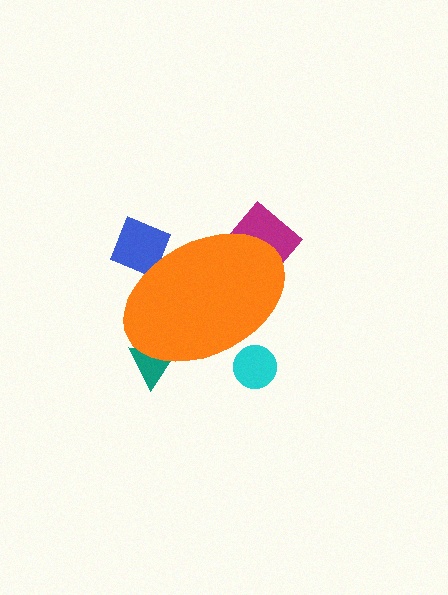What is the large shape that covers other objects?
An orange ellipse.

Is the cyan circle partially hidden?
Yes, the cyan circle is partially hidden behind the orange ellipse.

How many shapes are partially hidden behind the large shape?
4 shapes are partially hidden.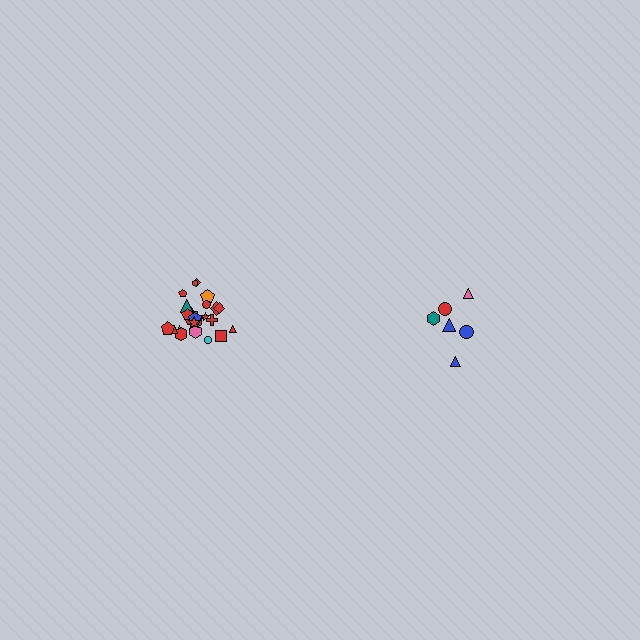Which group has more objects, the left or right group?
The left group.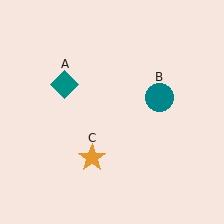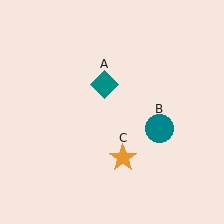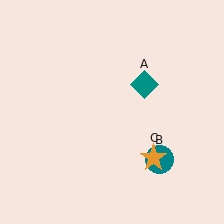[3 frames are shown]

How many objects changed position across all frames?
3 objects changed position: teal diamond (object A), teal circle (object B), orange star (object C).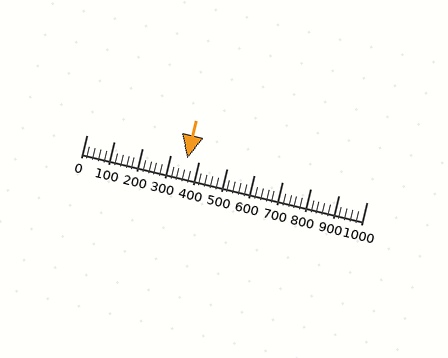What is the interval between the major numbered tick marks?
The major tick marks are spaced 100 units apart.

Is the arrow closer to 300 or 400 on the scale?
The arrow is closer to 400.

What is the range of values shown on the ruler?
The ruler shows values from 0 to 1000.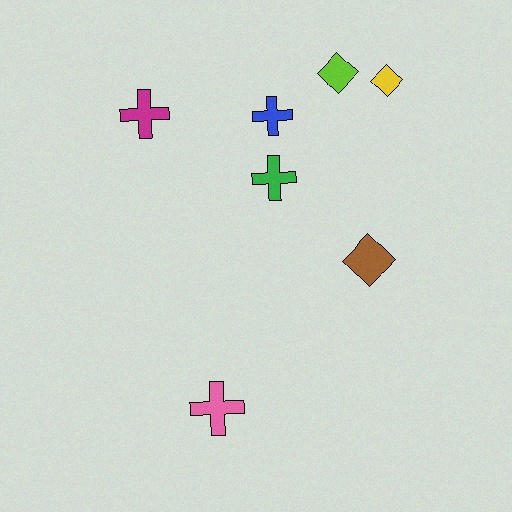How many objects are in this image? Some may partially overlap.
There are 7 objects.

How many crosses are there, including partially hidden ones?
There are 4 crosses.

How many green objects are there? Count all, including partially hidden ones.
There is 1 green object.